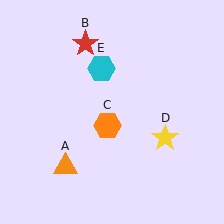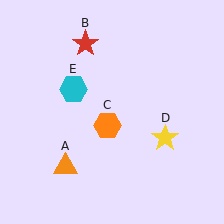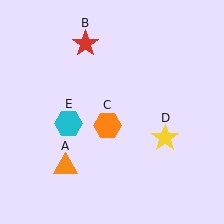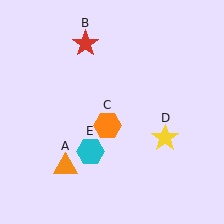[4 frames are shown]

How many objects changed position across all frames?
1 object changed position: cyan hexagon (object E).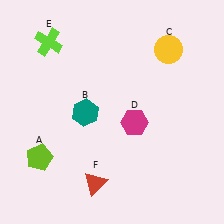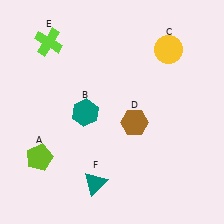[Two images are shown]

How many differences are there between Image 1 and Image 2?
There are 2 differences between the two images.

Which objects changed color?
D changed from magenta to brown. F changed from red to teal.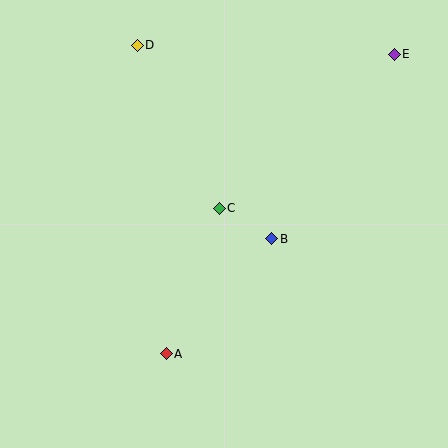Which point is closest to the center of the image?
Point C at (219, 208) is closest to the center.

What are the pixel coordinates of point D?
Point D is at (137, 45).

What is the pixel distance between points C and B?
The distance between C and B is 61 pixels.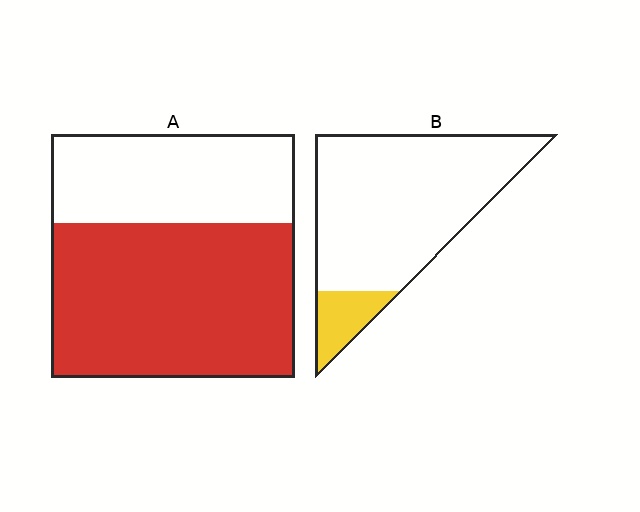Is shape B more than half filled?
No.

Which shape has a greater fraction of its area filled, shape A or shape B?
Shape A.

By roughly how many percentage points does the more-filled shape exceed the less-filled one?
By roughly 50 percentage points (A over B).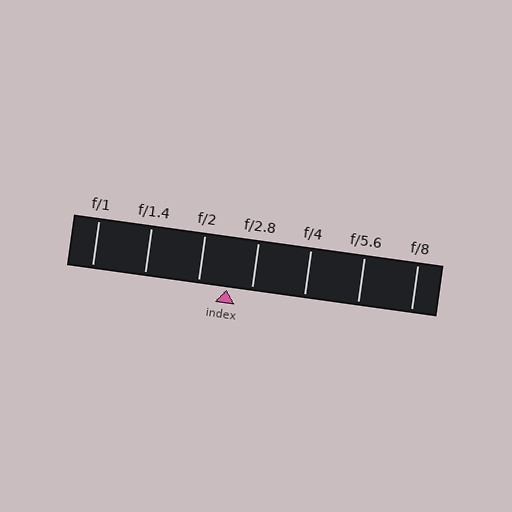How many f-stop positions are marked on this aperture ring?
There are 7 f-stop positions marked.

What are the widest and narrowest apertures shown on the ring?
The widest aperture shown is f/1 and the narrowest is f/8.